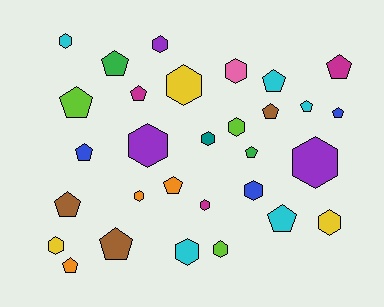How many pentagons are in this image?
There are 15 pentagons.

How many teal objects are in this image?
There is 1 teal object.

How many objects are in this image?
There are 30 objects.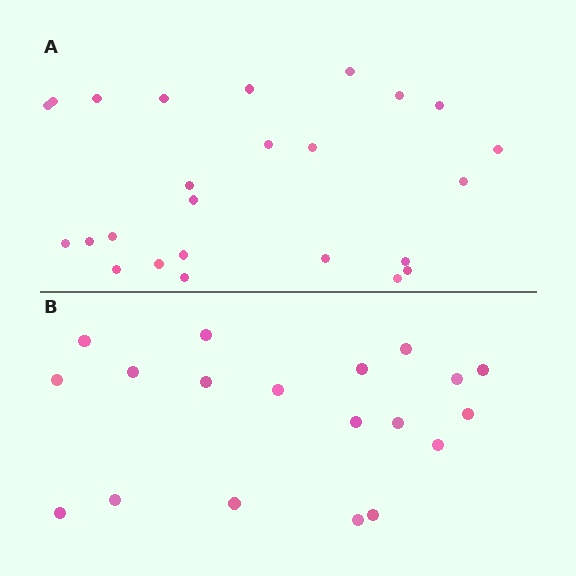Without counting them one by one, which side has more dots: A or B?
Region A (the top region) has more dots.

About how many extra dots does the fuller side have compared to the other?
Region A has about 6 more dots than region B.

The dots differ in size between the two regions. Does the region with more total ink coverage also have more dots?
No. Region B has more total ink coverage because its dots are larger, but region A actually contains more individual dots. Total area can be misleading — the number of items is what matters here.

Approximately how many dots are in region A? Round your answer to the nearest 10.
About 20 dots. (The exact count is 25, which rounds to 20.)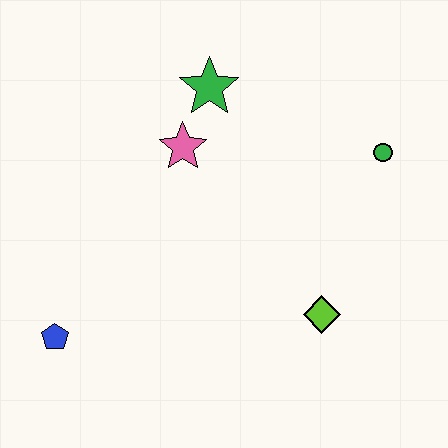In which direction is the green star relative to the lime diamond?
The green star is above the lime diamond.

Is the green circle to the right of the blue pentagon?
Yes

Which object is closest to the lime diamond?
The green circle is closest to the lime diamond.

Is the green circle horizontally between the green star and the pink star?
No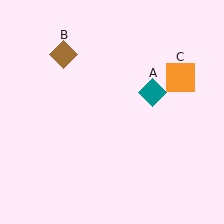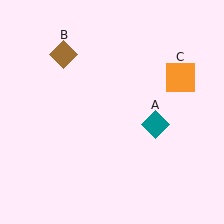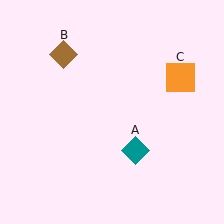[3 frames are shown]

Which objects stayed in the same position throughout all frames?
Brown diamond (object B) and orange square (object C) remained stationary.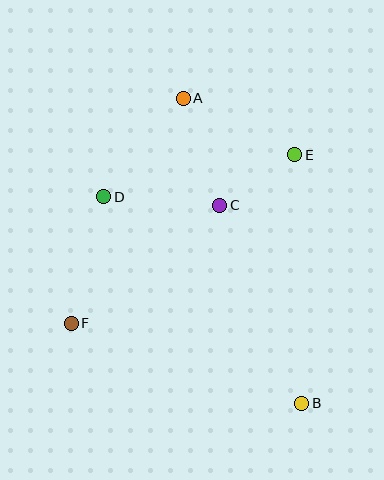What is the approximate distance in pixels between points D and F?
The distance between D and F is approximately 130 pixels.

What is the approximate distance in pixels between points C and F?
The distance between C and F is approximately 190 pixels.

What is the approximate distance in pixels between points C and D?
The distance between C and D is approximately 117 pixels.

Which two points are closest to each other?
Points C and E are closest to each other.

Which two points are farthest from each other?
Points A and B are farthest from each other.